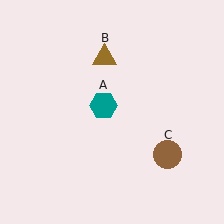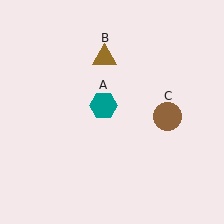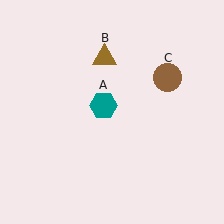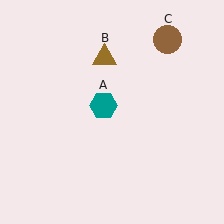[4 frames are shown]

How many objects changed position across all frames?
1 object changed position: brown circle (object C).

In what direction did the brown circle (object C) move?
The brown circle (object C) moved up.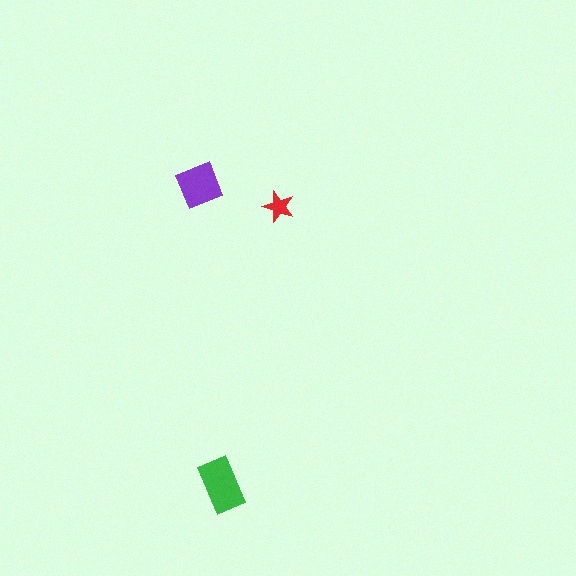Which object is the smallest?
The red star.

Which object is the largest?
The green rectangle.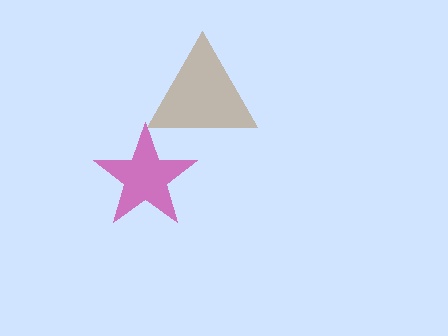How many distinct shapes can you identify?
There are 2 distinct shapes: a magenta star, a brown triangle.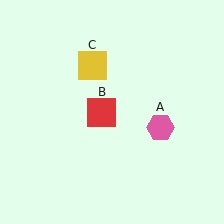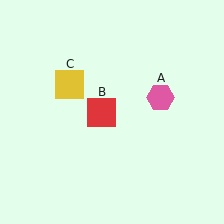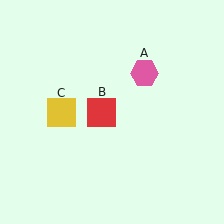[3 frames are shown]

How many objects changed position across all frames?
2 objects changed position: pink hexagon (object A), yellow square (object C).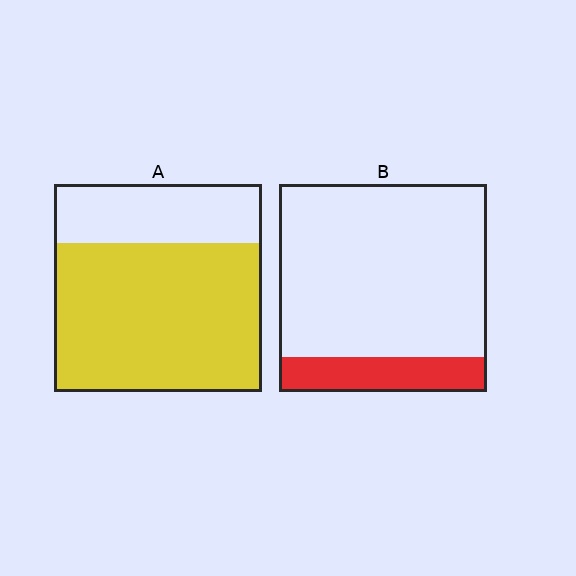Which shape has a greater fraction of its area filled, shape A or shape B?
Shape A.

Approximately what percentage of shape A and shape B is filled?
A is approximately 70% and B is approximately 15%.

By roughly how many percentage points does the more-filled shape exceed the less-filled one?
By roughly 55 percentage points (A over B).